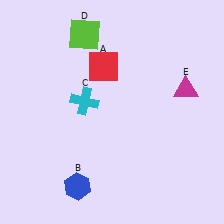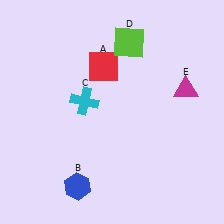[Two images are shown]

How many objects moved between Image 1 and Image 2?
1 object moved between the two images.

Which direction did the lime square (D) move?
The lime square (D) moved right.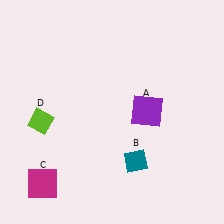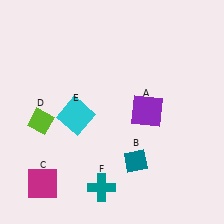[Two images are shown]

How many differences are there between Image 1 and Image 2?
There are 2 differences between the two images.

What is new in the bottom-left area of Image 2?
A cyan square (E) was added in the bottom-left area of Image 2.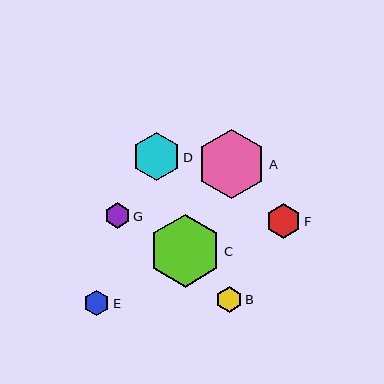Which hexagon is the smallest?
Hexagon G is the smallest with a size of approximately 25 pixels.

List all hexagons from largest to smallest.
From largest to smallest: C, A, D, F, B, E, G.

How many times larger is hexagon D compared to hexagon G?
Hexagon D is approximately 1.9 times the size of hexagon G.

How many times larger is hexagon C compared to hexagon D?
Hexagon C is approximately 1.5 times the size of hexagon D.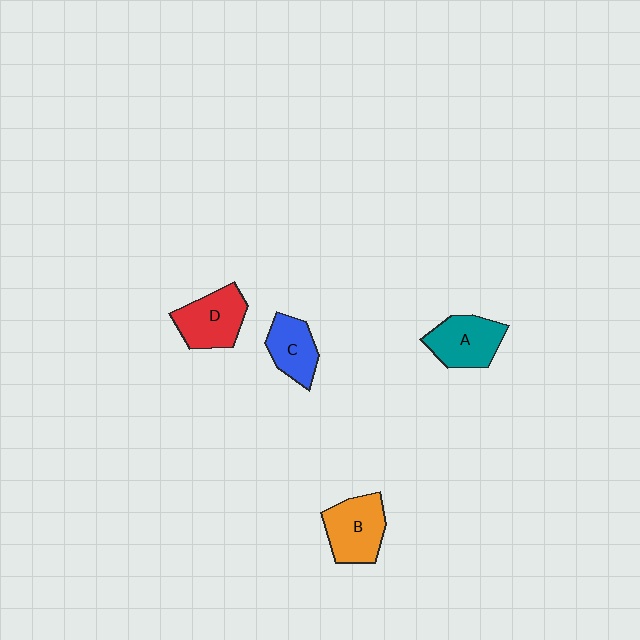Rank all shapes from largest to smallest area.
From largest to smallest: B (orange), D (red), A (teal), C (blue).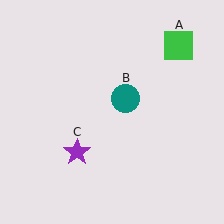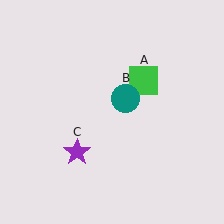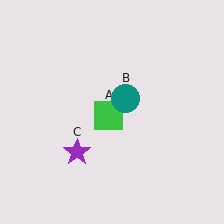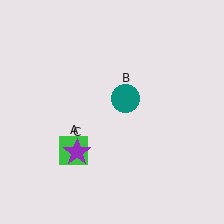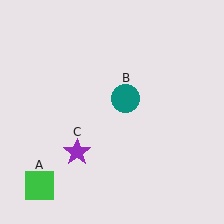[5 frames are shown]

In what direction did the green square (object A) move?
The green square (object A) moved down and to the left.